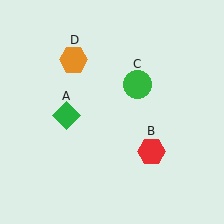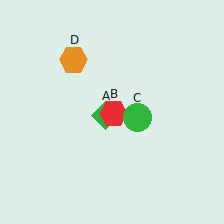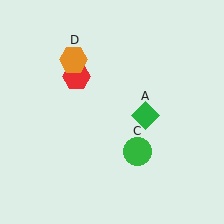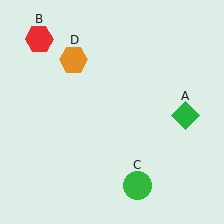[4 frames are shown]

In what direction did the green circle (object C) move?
The green circle (object C) moved down.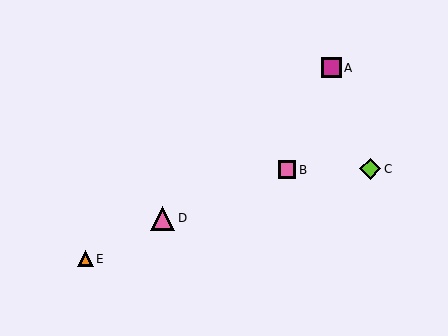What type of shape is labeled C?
Shape C is a lime diamond.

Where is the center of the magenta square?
The center of the magenta square is at (331, 68).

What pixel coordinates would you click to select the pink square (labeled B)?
Click at (287, 170) to select the pink square B.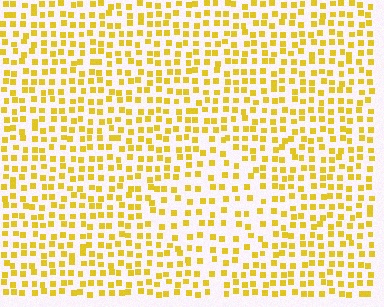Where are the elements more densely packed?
The elements are more densely packed outside the diamond boundary.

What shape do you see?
I see a diamond.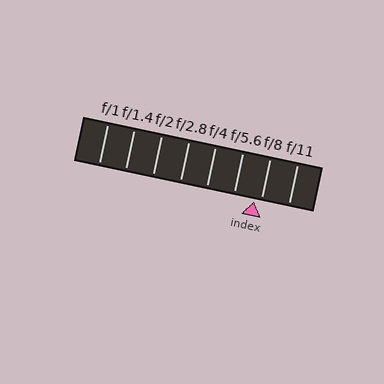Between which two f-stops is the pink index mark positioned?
The index mark is between f/5.6 and f/8.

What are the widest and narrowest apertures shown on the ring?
The widest aperture shown is f/1 and the narrowest is f/11.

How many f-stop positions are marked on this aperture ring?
There are 8 f-stop positions marked.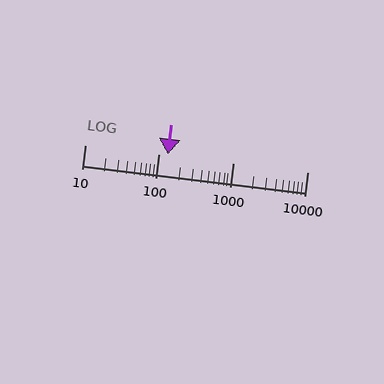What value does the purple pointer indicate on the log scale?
The pointer indicates approximately 130.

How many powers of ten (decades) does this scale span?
The scale spans 3 decades, from 10 to 10000.